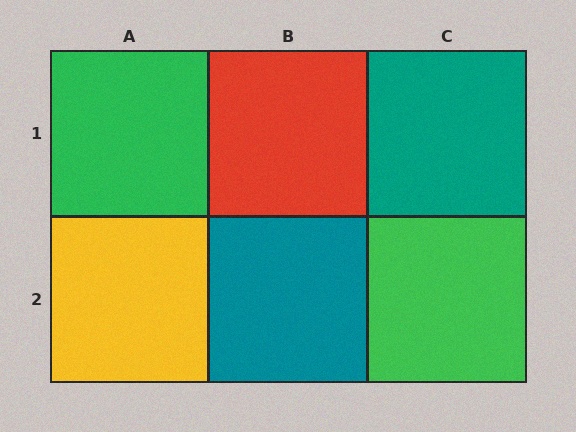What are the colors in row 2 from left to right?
Yellow, teal, green.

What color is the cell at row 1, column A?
Green.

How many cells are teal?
2 cells are teal.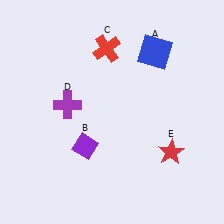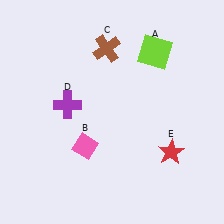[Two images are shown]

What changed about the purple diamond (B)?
In Image 1, B is purple. In Image 2, it changed to pink.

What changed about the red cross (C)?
In Image 1, C is red. In Image 2, it changed to brown.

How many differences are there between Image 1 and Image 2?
There are 3 differences between the two images.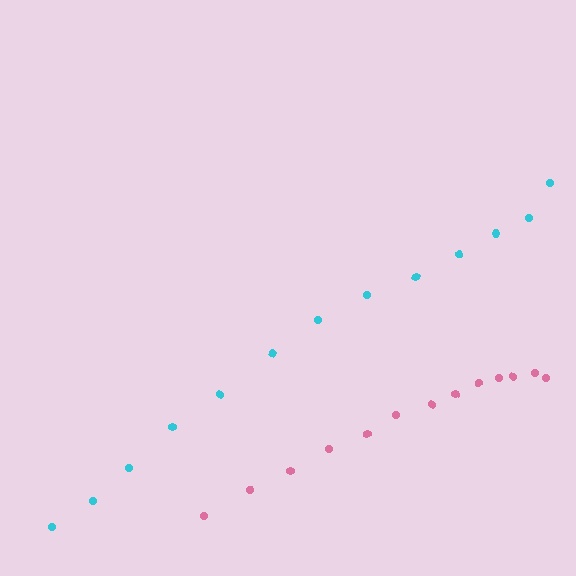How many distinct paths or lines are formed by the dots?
There are 2 distinct paths.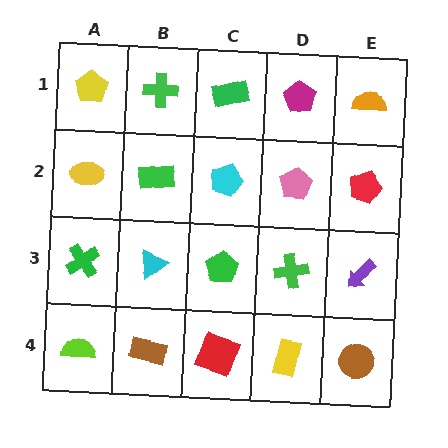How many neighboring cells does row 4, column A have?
2.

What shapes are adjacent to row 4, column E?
A purple arrow (row 3, column E), a yellow rectangle (row 4, column D).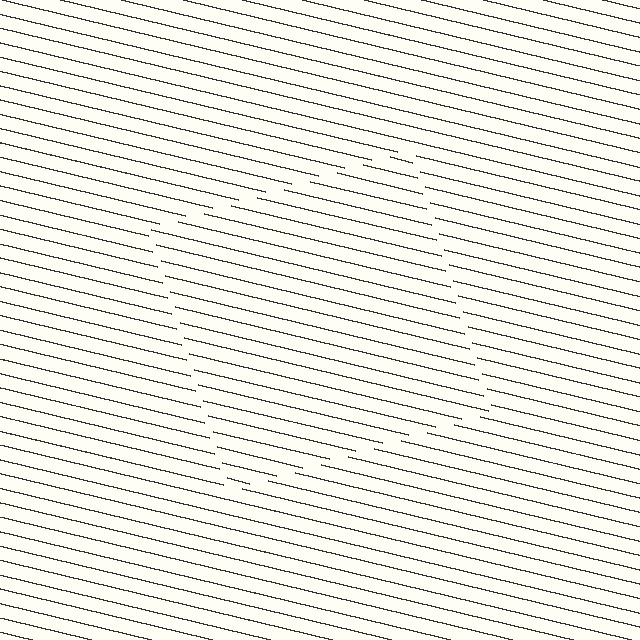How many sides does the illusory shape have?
4 sides — the line-ends trace a square.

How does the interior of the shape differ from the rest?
The interior of the shape contains the same grating, shifted by half a period — the contour is defined by the phase discontinuity where line-ends from the inner and outer gratings abut.